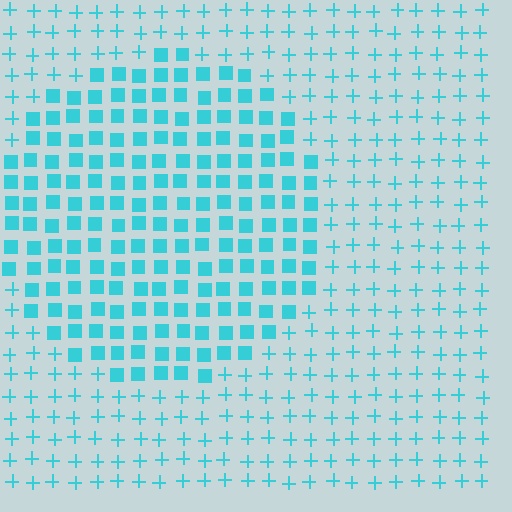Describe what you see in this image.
The image is filled with small cyan elements arranged in a uniform grid. A circle-shaped region contains squares, while the surrounding area contains plus signs. The boundary is defined purely by the change in element shape.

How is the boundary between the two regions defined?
The boundary is defined by a change in element shape: squares inside vs. plus signs outside. All elements share the same color and spacing.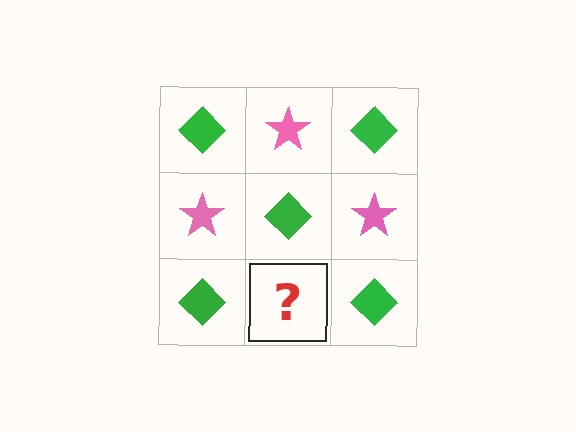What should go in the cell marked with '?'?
The missing cell should contain a pink star.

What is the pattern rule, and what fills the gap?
The rule is that it alternates green diamond and pink star in a checkerboard pattern. The gap should be filled with a pink star.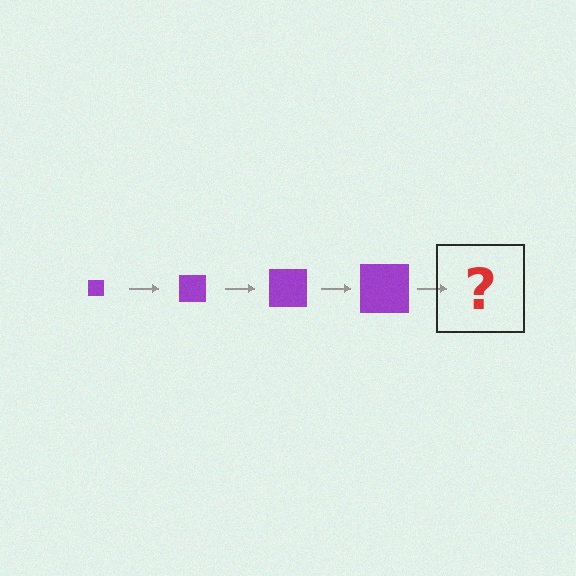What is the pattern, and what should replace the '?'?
The pattern is that the square gets progressively larger each step. The '?' should be a purple square, larger than the previous one.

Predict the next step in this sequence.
The next step is a purple square, larger than the previous one.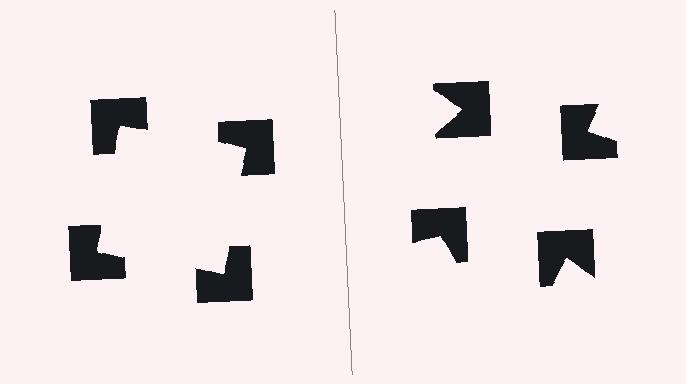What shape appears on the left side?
An illusory square.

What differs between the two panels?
The notched squares are positioned identically on both sides; only the wedge orientations differ. On the left they align to a square; on the right they are misaligned.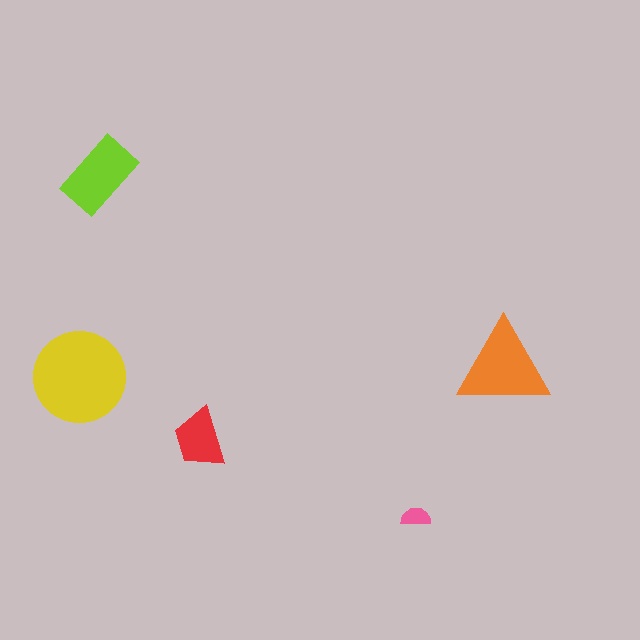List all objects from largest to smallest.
The yellow circle, the orange triangle, the lime rectangle, the red trapezoid, the pink semicircle.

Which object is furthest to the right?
The orange triangle is rightmost.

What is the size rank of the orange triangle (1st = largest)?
2nd.